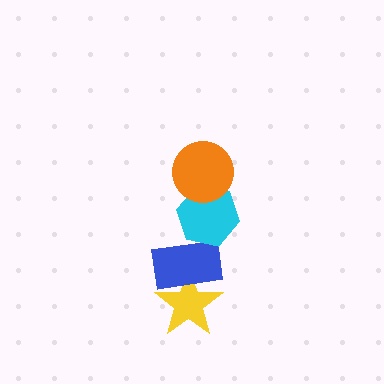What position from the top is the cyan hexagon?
The cyan hexagon is 2nd from the top.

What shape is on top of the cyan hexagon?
The orange circle is on top of the cyan hexagon.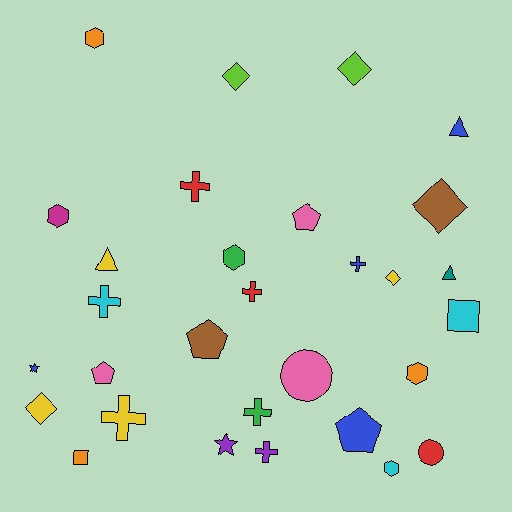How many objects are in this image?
There are 30 objects.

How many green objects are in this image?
There are 2 green objects.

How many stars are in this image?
There are 2 stars.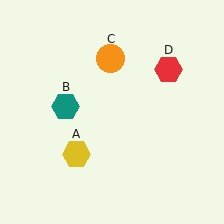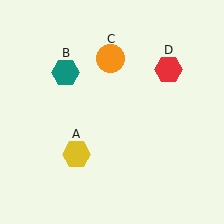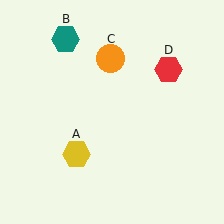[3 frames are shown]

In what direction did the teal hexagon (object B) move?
The teal hexagon (object B) moved up.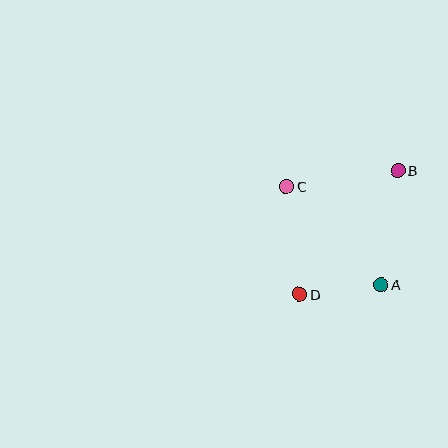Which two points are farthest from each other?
Points B and D are farthest from each other.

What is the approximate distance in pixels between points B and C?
The distance between B and C is approximately 112 pixels.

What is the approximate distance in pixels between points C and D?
The distance between C and D is approximately 109 pixels.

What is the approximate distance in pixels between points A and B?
The distance between A and B is approximately 116 pixels.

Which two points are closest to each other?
Points A and D are closest to each other.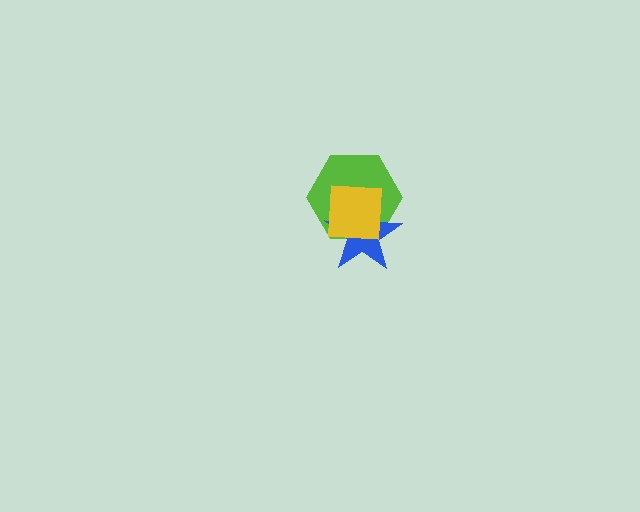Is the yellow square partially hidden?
No, no other shape covers it.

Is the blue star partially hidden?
Yes, it is partially covered by another shape.